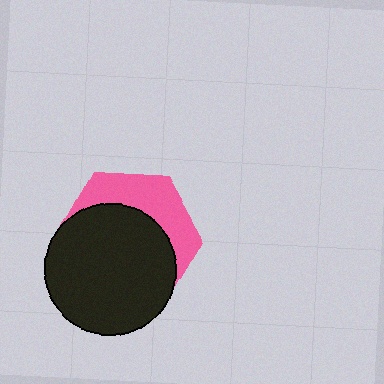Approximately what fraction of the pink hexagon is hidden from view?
Roughly 66% of the pink hexagon is hidden behind the black circle.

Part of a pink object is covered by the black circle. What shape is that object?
It is a hexagon.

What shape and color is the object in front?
The object in front is a black circle.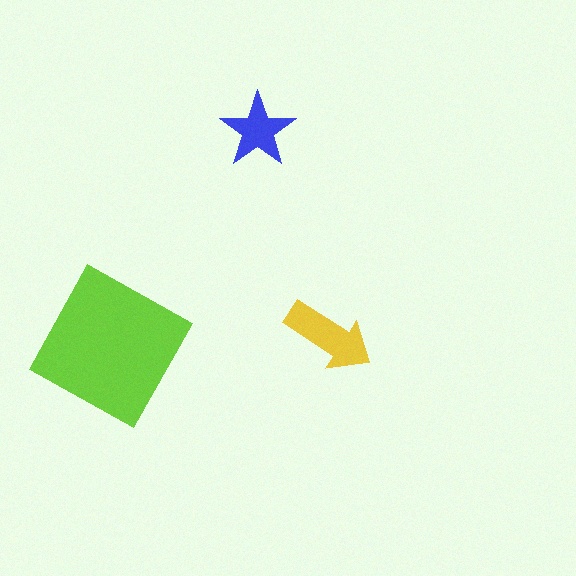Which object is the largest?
The lime square.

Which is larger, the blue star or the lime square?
The lime square.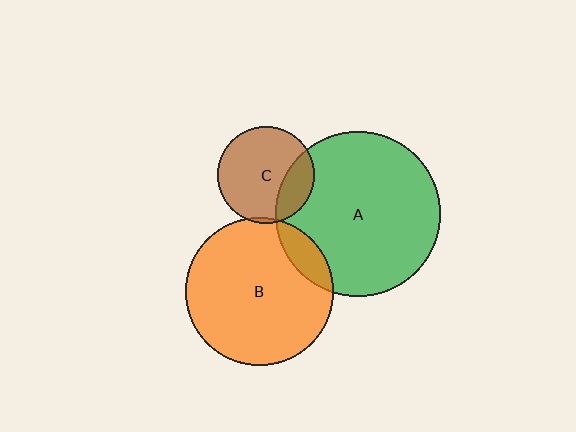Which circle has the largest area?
Circle A (green).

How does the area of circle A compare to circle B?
Approximately 1.2 times.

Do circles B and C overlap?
Yes.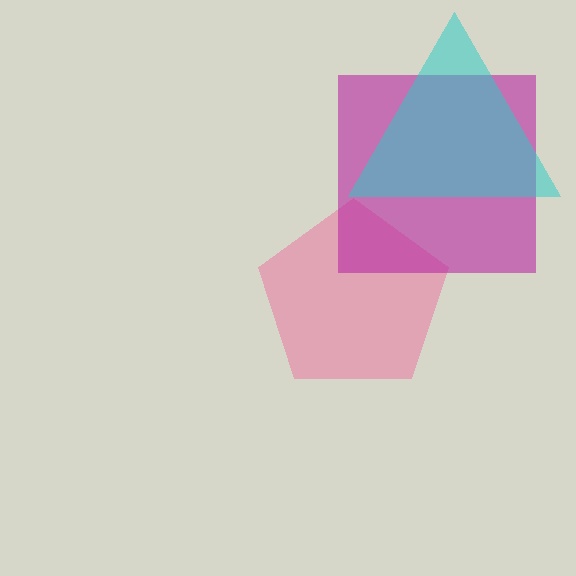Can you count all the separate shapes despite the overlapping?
Yes, there are 3 separate shapes.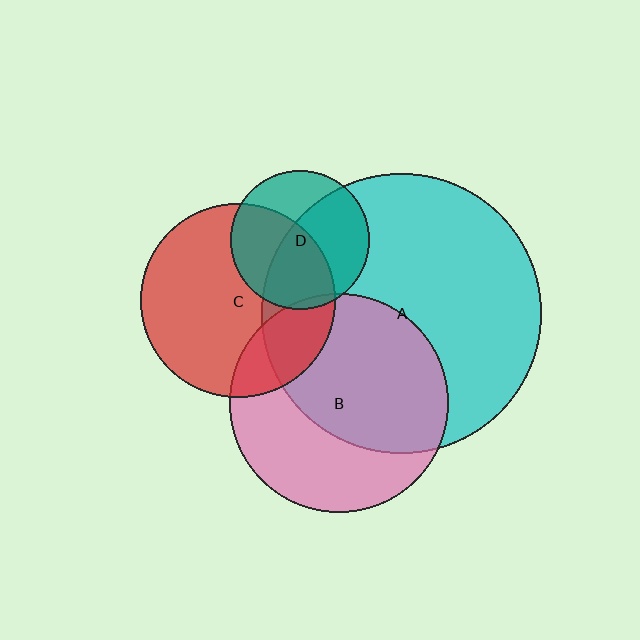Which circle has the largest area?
Circle A (cyan).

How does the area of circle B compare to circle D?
Approximately 2.5 times.